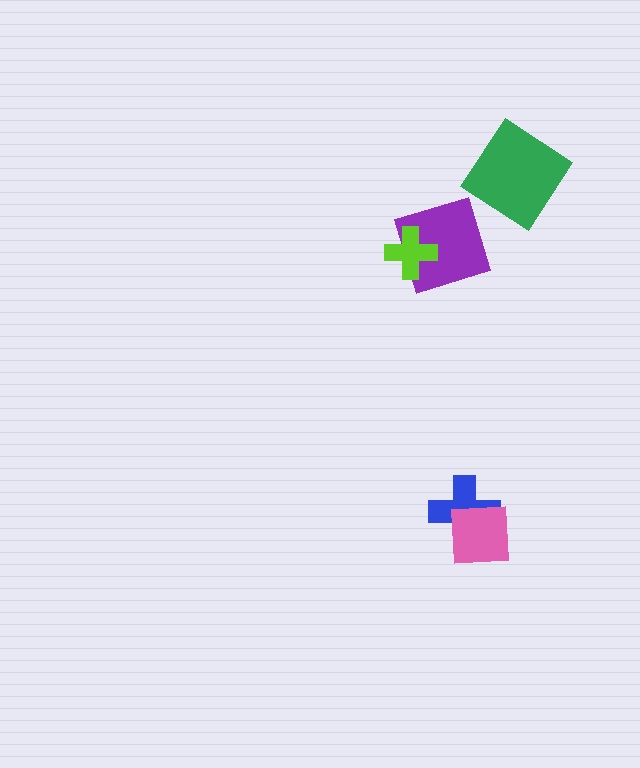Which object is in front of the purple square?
The lime cross is in front of the purple square.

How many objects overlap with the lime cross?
1 object overlaps with the lime cross.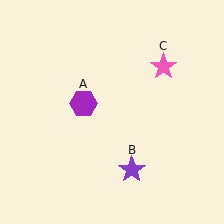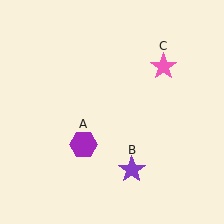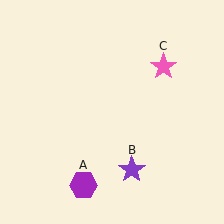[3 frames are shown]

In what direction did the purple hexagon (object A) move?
The purple hexagon (object A) moved down.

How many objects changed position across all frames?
1 object changed position: purple hexagon (object A).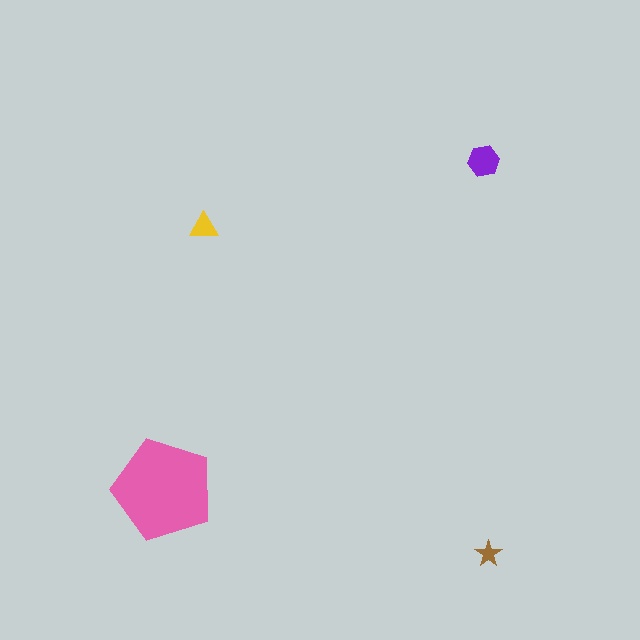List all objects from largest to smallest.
The pink pentagon, the purple hexagon, the yellow triangle, the brown star.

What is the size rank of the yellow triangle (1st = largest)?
3rd.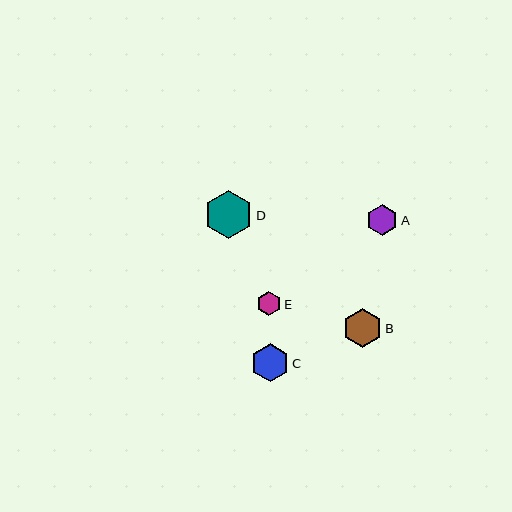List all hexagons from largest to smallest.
From largest to smallest: D, B, C, A, E.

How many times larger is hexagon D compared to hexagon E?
Hexagon D is approximately 2.0 times the size of hexagon E.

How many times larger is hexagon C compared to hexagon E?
Hexagon C is approximately 1.6 times the size of hexagon E.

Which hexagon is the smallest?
Hexagon E is the smallest with a size of approximately 24 pixels.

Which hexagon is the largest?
Hexagon D is the largest with a size of approximately 48 pixels.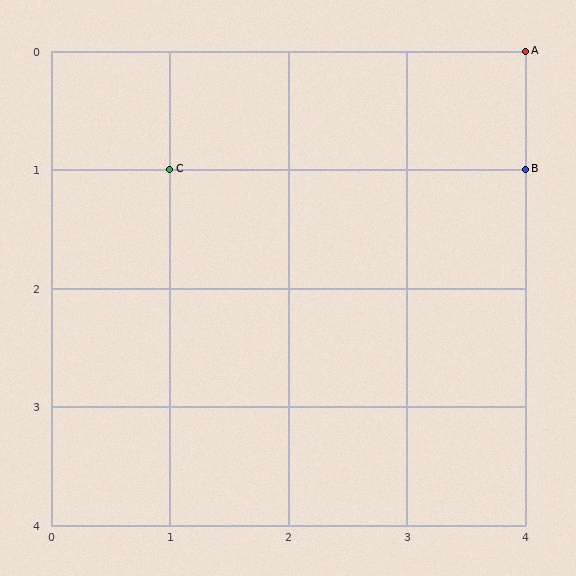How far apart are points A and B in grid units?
Points A and B are 1 row apart.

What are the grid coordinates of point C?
Point C is at grid coordinates (1, 1).